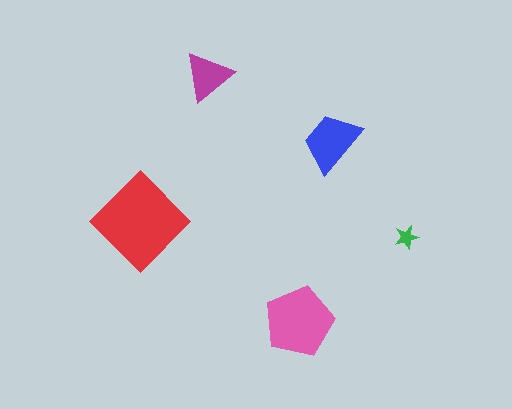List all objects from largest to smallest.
The red diamond, the pink pentagon, the blue trapezoid, the magenta triangle, the green star.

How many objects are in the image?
There are 5 objects in the image.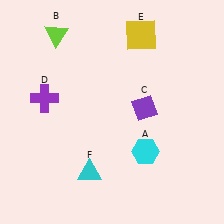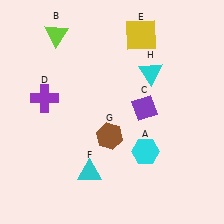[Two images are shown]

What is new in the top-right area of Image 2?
A cyan triangle (H) was added in the top-right area of Image 2.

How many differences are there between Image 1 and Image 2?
There are 2 differences between the two images.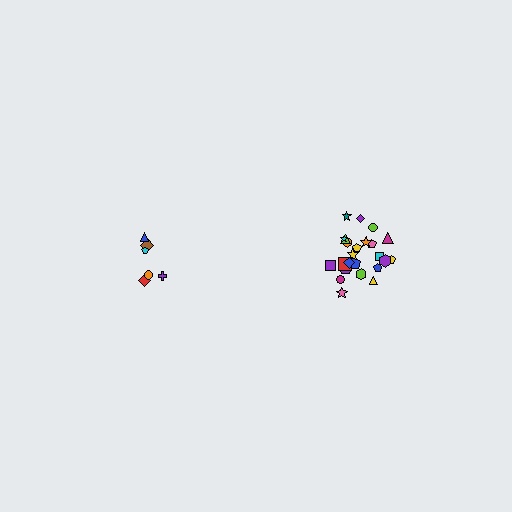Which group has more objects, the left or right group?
The right group.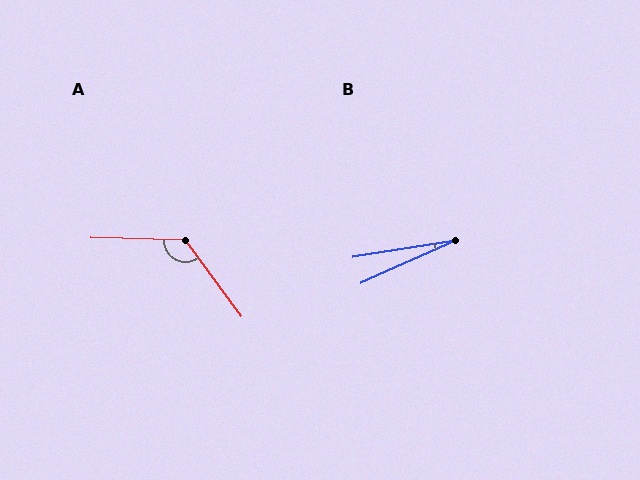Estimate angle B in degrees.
Approximately 15 degrees.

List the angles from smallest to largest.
B (15°), A (128°).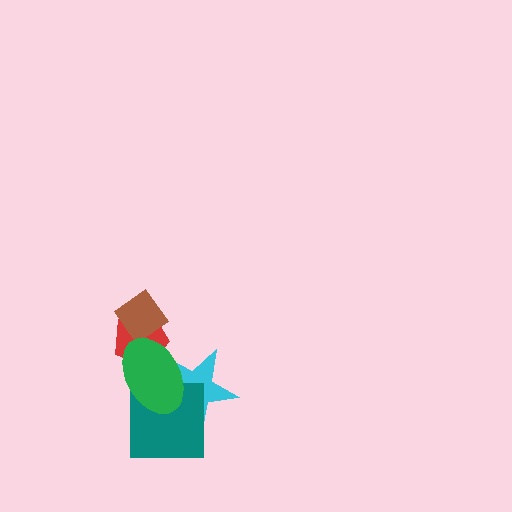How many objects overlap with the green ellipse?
4 objects overlap with the green ellipse.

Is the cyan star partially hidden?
Yes, it is partially covered by another shape.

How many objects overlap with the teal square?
2 objects overlap with the teal square.